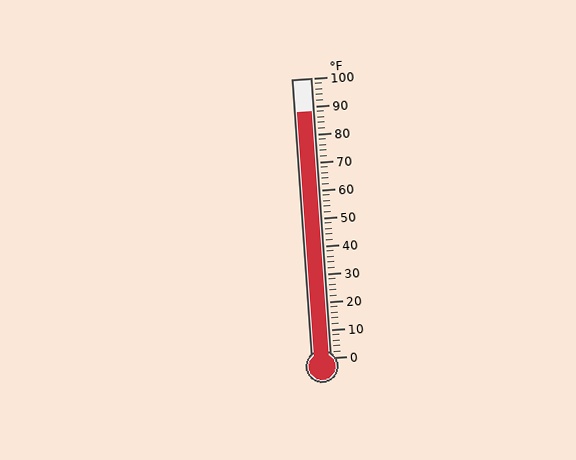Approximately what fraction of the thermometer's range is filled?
The thermometer is filled to approximately 90% of its range.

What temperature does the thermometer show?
The thermometer shows approximately 88°F.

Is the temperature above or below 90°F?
The temperature is below 90°F.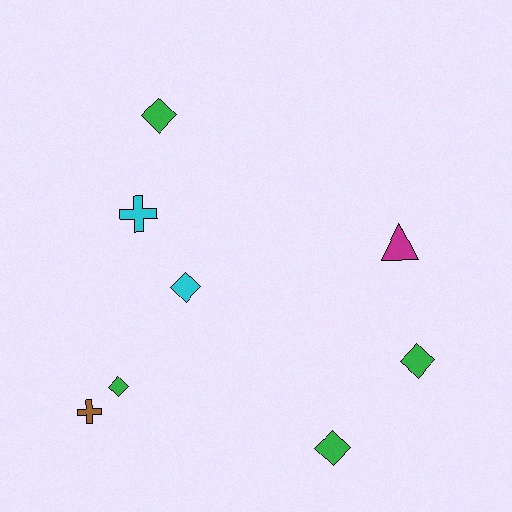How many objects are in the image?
There are 8 objects.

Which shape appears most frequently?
Diamond, with 5 objects.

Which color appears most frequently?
Green, with 4 objects.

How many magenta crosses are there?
There are no magenta crosses.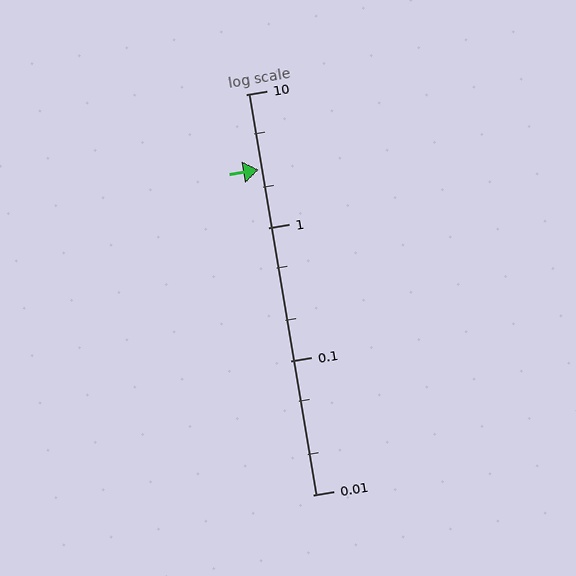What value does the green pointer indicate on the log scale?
The pointer indicates approximately 2.7.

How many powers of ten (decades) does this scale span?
The scale spans 3 decades, from 0.01 to 10.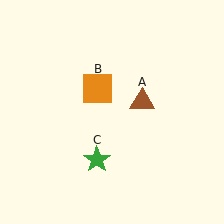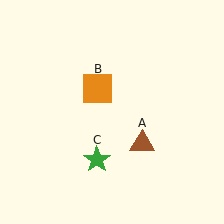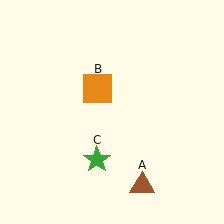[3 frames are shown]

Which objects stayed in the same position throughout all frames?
Orange square (object B) and green star (object C) remained stationary.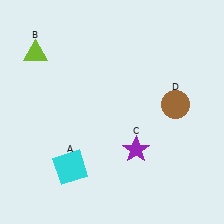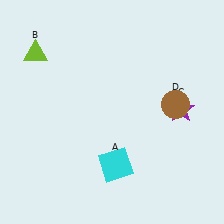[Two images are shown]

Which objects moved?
The objects that moved are: the cyan square (A), the purple star (C).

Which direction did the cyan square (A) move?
The cyan square (A) moved right.